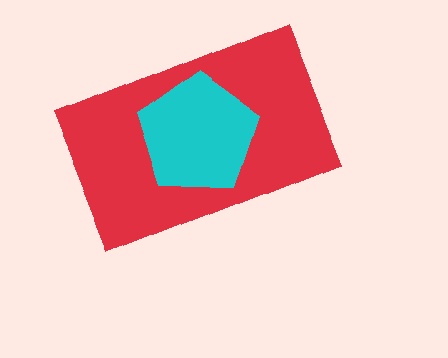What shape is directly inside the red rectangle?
The cyan pentagon.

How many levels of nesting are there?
2.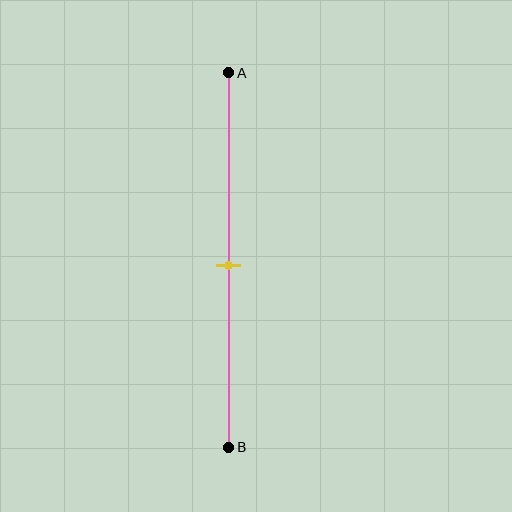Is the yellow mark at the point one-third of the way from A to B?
No, the mark is at about 50% from A, not at the 33% one-third point.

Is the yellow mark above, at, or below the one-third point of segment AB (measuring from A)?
The yellow mark is below the one-third point of segment AB.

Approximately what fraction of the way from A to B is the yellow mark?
The yellow mark is approximately 50% of the way from A to B.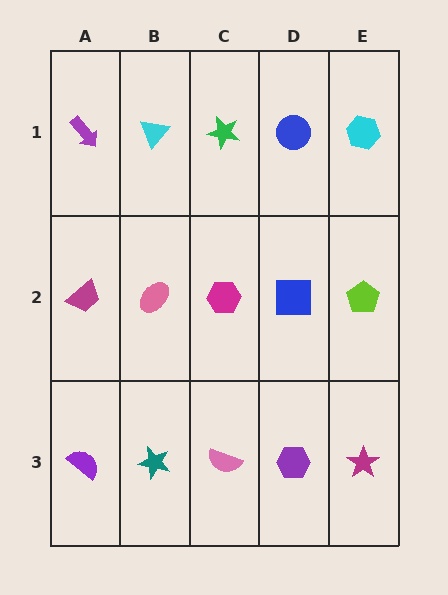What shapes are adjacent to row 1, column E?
A lime pentagon (row 2, column E), a blue circle (row 1, column D).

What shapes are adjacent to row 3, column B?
A pink ellipse (row 2, column B), a purple semicircle (row 3, column A), a pink semicircle (row 3, column C).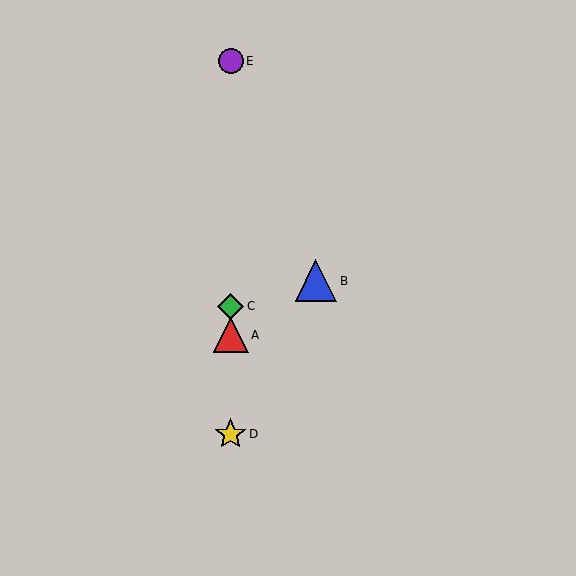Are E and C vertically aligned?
Yes, both are at x≈231.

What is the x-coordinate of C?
Object C is at x≈231.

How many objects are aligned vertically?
4 objects (A, C, D, E) are aligned vertically.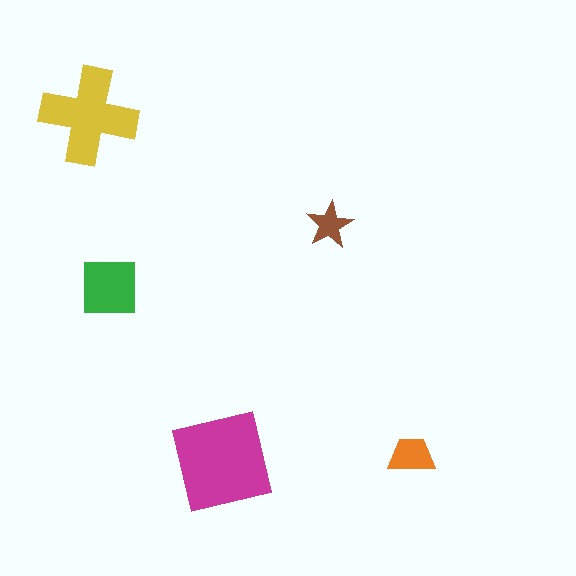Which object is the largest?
The magenta square.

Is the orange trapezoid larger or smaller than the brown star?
Larger.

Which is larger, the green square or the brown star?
The green square.